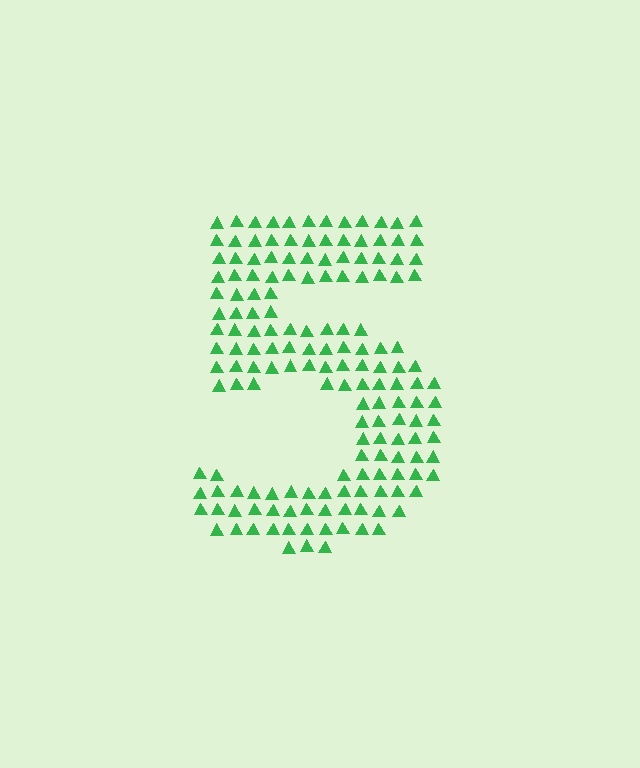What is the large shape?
The large shape is the digit 5.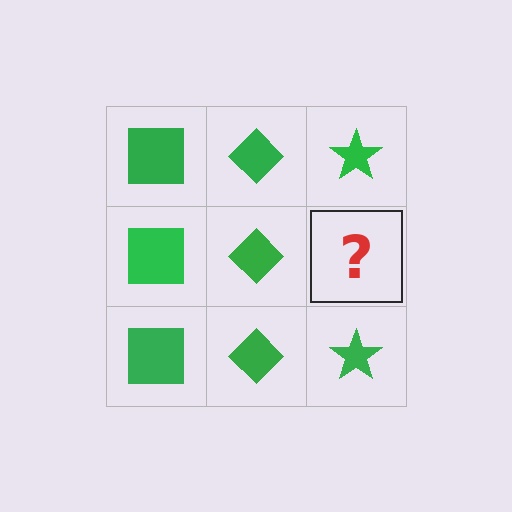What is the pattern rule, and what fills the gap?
The rule is that each column has a consistent shape. The gap should be filled with a green star.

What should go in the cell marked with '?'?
The missing cell should contain a green star.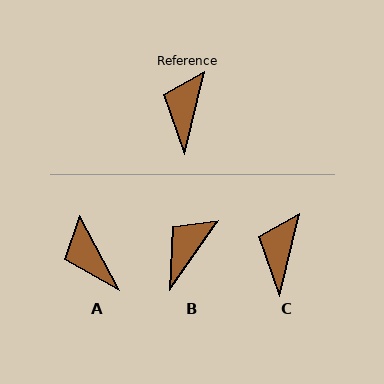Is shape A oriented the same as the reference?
No, it is off by about 41 degrees.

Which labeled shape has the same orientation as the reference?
C.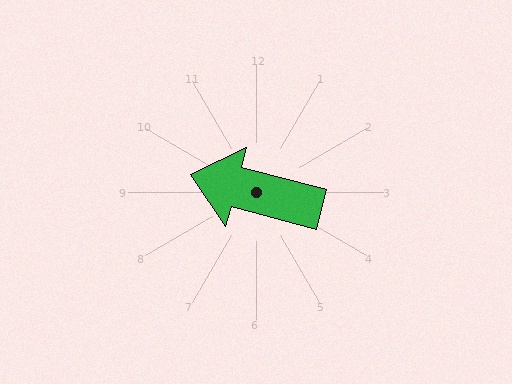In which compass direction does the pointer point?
West.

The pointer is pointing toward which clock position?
Roughly 9 o'clock.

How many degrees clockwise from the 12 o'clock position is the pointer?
Approximately 285 degrees.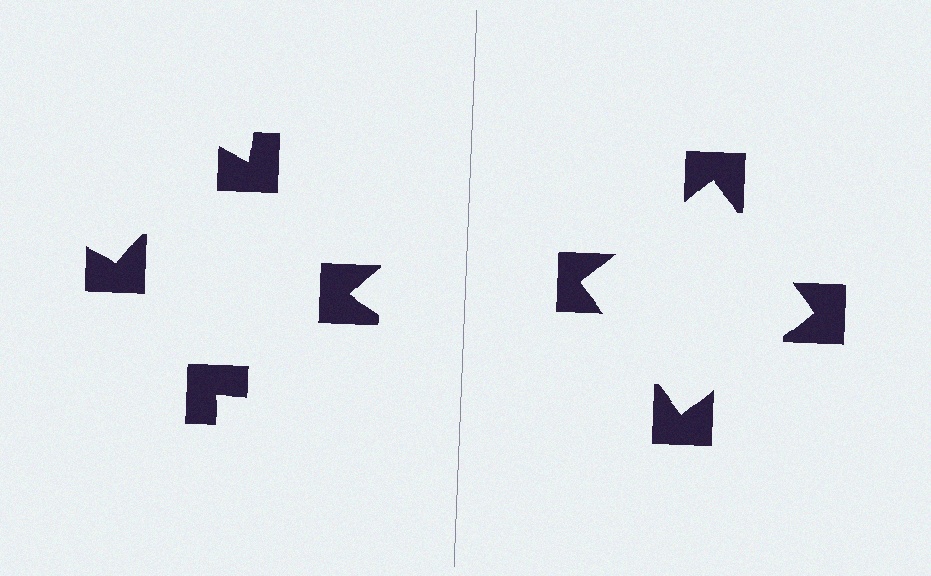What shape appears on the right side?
An illusory square.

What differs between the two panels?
The notched squares are positioned identically on both sides; only the wedge orientations differ. On the right they align to a square; on the left they are misaligned.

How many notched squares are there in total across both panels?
8 — 4 on each side.